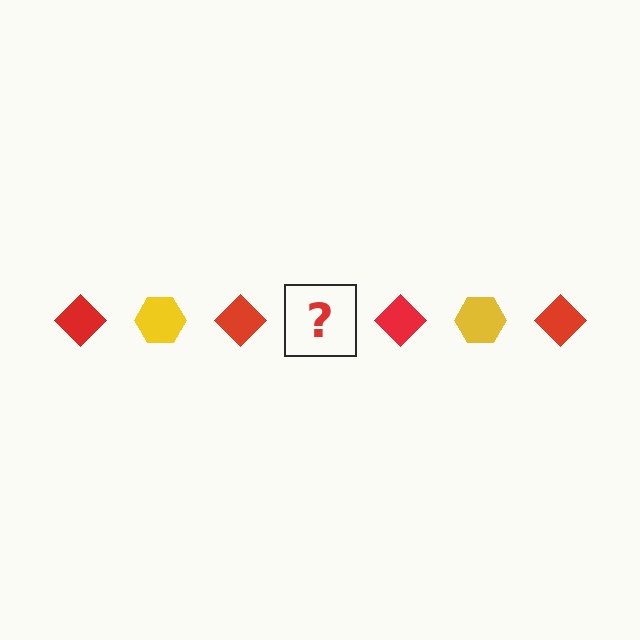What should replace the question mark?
The question mark should be replaced with a yellow hexagon.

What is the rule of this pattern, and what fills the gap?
The rule is that the pattern alternates between red diamond and yellow hexagon. The gap should be filled with a yellow hexagon.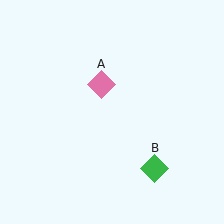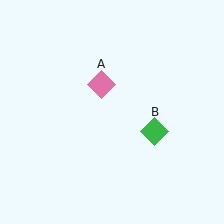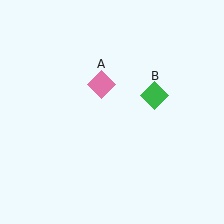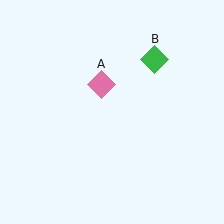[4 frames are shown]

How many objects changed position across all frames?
1 object changed position: green diamond (object B).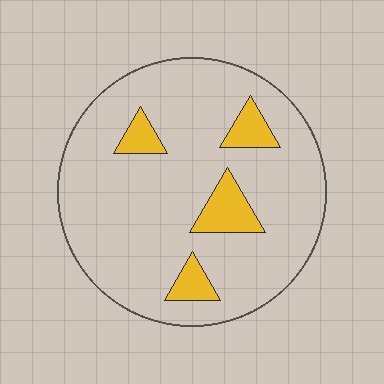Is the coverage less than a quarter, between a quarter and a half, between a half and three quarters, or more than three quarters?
Less than a quarter.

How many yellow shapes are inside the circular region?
4.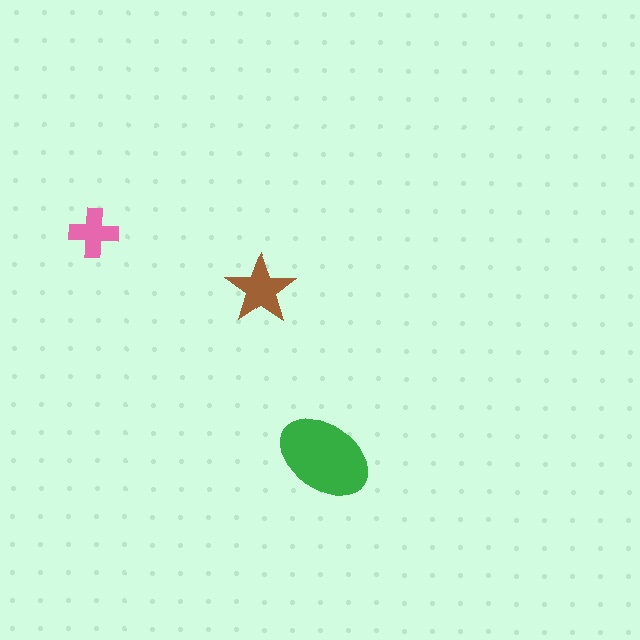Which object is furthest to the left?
The pink cross is leftmost.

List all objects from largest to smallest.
The green ellipse, the brown star, the pink cross.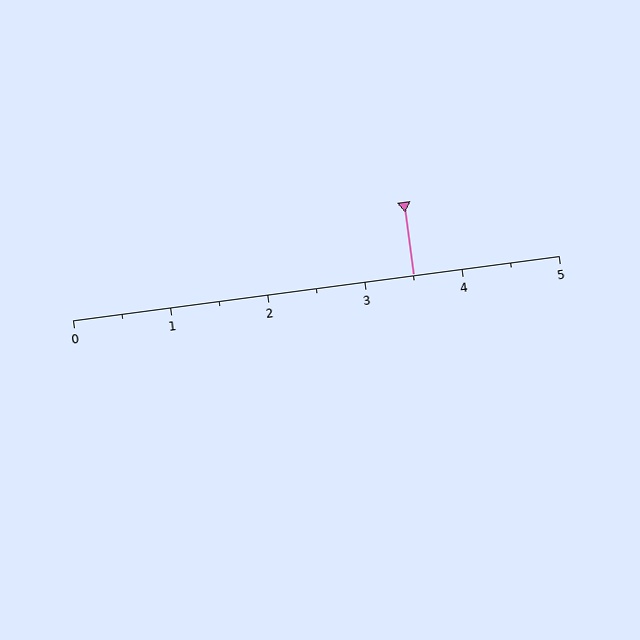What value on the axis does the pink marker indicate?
The marker indicates approximately 3.5.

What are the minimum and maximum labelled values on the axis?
The axis runs from 0 to 5.